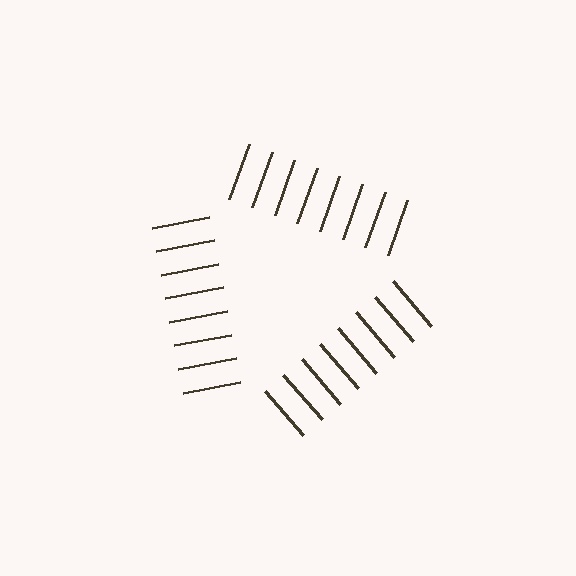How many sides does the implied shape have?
3 sides — the line-ends trace a triangle.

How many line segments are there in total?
24 — 8 along each of the 3 edges.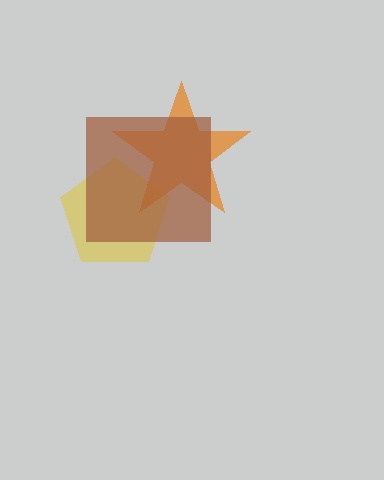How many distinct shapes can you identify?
There are 3 distinct shapes: a yellow pentagon, an orange star, a brown square.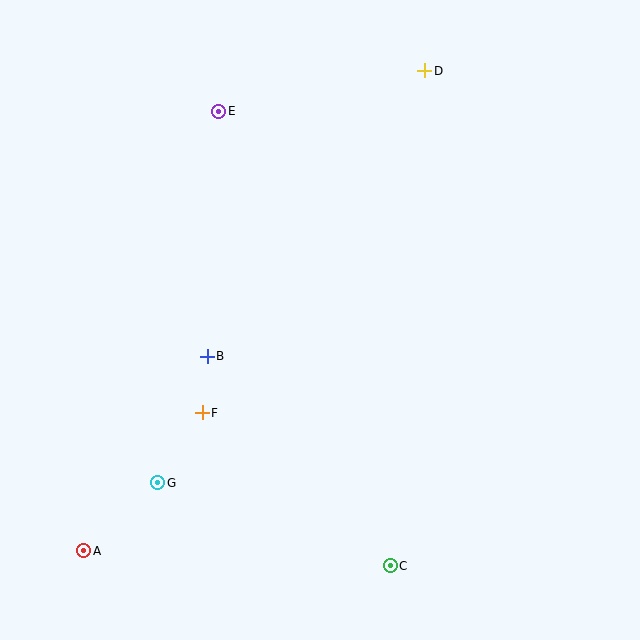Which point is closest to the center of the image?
Point B at (207, 356) is closest to the center.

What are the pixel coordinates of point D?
Point D is at (425, 71).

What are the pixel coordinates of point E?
Point E is at (219, 111).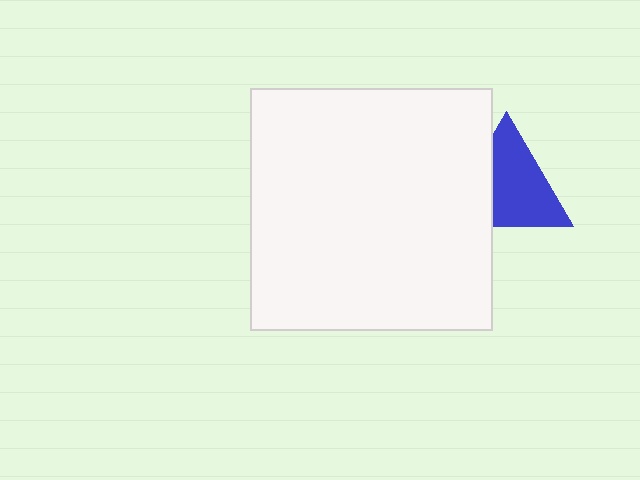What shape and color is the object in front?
The object in front is a white square.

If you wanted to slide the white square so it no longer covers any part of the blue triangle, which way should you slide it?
Slide it left — that is the most direct way to separate the two shapes.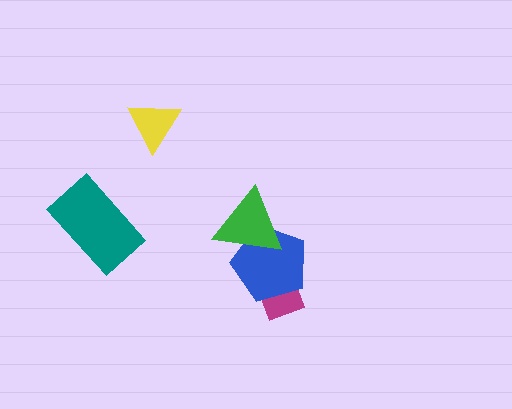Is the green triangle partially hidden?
No, no other shape covers it.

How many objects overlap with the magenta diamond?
1 object overlaps with the magenta diamond.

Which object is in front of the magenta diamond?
The blue pentagon is in front of the magenta diamond.